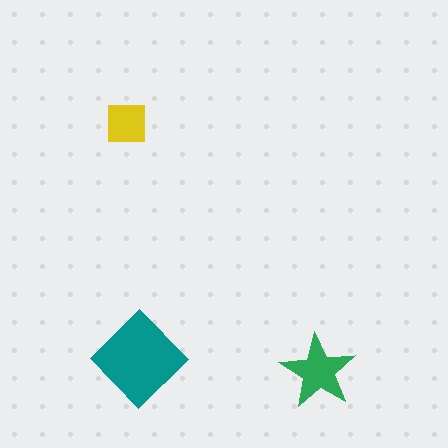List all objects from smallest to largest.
The yellow square, the green star, the teal diamond.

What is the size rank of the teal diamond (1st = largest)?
1st.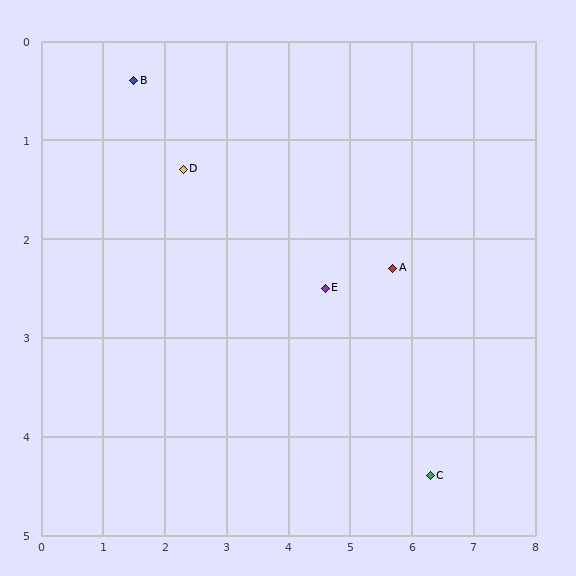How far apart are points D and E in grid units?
Points D and E are about 2.6 grid units apart.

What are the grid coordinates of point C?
Point C is at approximately (6.3, 4.4).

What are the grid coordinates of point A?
Point A is at approximately (5.7, 2.3).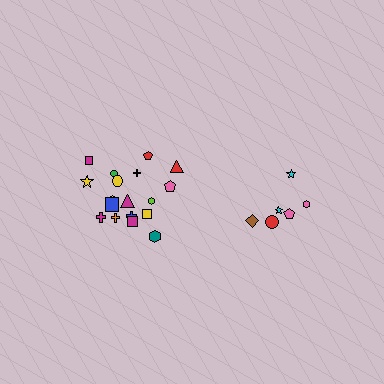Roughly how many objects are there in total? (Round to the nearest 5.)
Roughly 25 objects in total.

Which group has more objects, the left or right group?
The left group.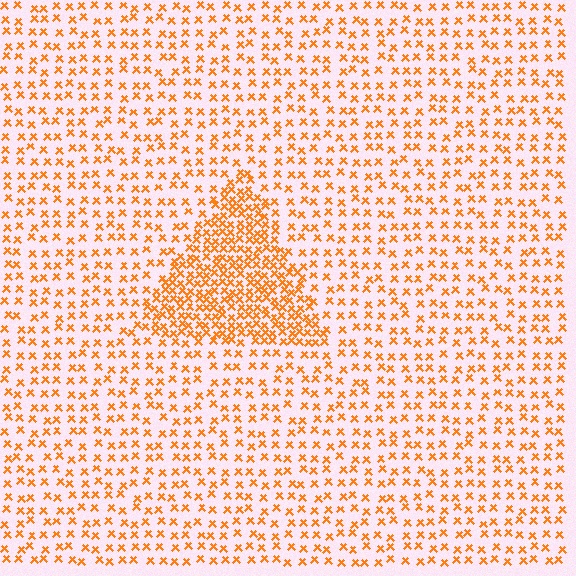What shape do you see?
I see a triangle.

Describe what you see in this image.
The image contains small orange elements arranged at two different densities. A triangle-shaped region is visible where the elements are more densely packed than the surrounding area.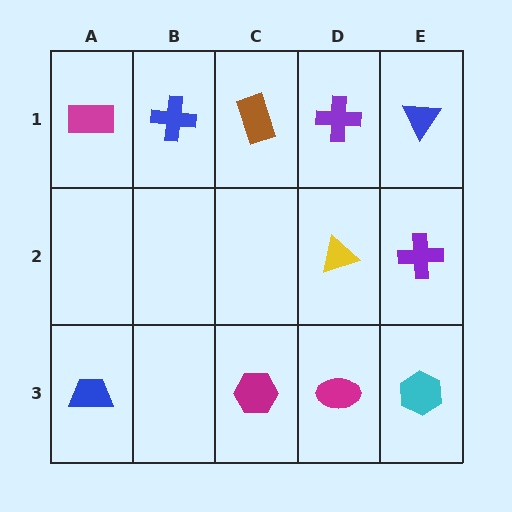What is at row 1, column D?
A purple cross.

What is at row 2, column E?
A purple cross.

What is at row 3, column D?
A magenta ellipse.